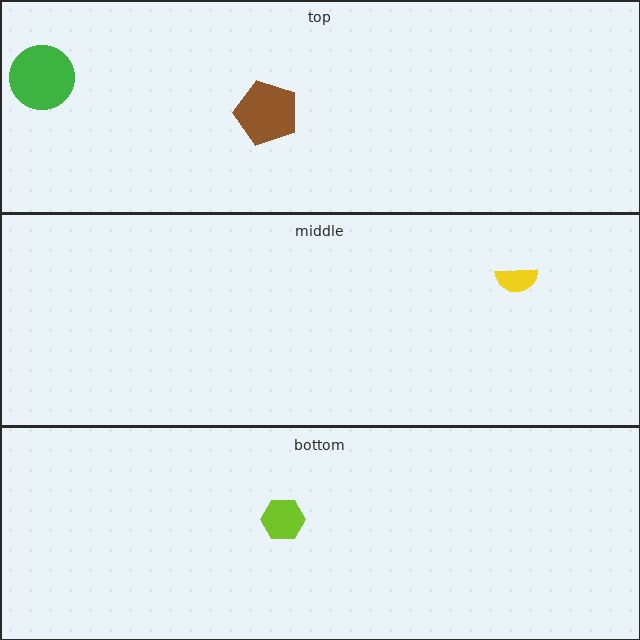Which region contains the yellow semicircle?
The middle region.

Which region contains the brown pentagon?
The top region.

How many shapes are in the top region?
2.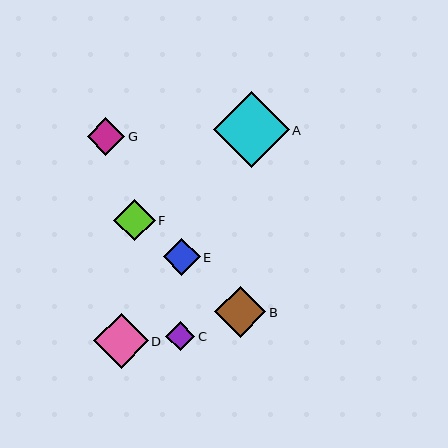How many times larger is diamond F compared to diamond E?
Diamond F is approximately 1.1 times the size of diamond E.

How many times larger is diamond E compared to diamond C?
Diamond E is approximately 1.3 times the size of diamond C.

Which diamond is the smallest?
Diamond C is the smallest with a size of approximately 29 pixels.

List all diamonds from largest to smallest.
From largest to smallest: A, D, B, F, G, E, C.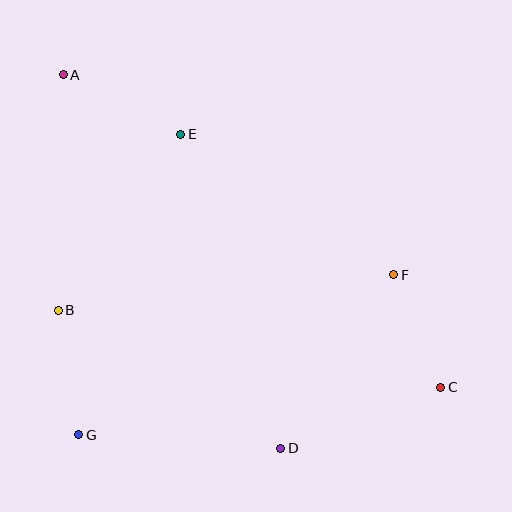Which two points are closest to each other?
Points C and F are closest to each other.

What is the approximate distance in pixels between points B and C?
The distance between B and C is approximately 390 pixels.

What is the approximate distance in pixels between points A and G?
The distance between A and G is approximately 360 pixels.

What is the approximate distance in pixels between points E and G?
The distance between E and G is approximately 317 pixels.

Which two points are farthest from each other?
Points A and C are farthest from each other.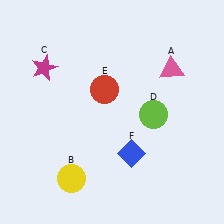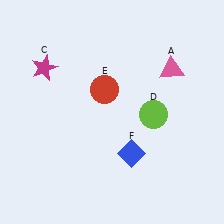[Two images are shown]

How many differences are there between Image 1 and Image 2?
There is 1 difference between the two images.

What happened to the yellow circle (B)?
The yellow circle (B) was removed in Image 2. It was in the bottom-left area of Image 1.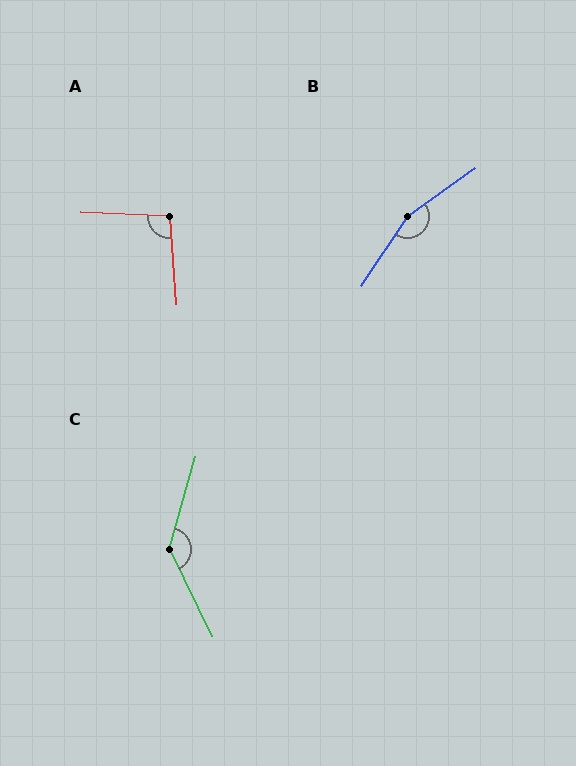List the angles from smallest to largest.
A (97°), C (138°), B (159°).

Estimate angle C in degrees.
Approximately 138 degrees.